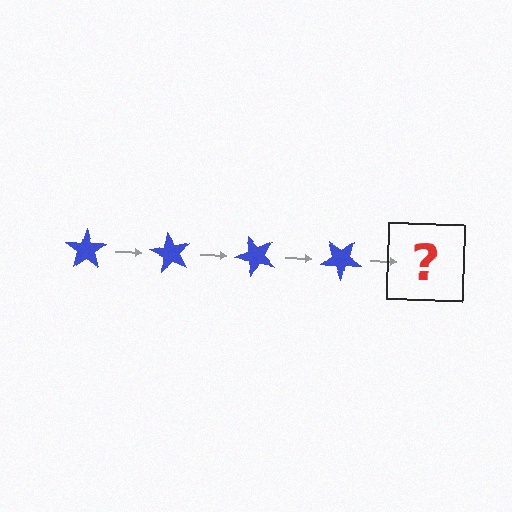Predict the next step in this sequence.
The next step is a blue star rotated 240 degrees.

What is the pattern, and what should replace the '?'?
The pattern is that the star rotates 60 degrees each step. The '?' should be a blue star rotated 240 degrees.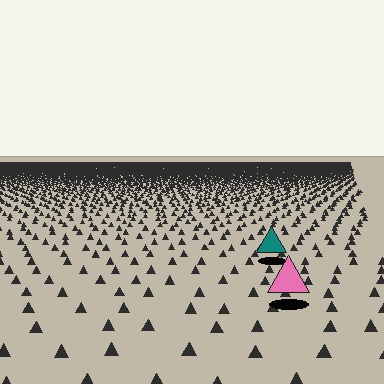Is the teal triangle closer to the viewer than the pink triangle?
No. The pink triangle is closer — you can tell from the texture gradient: the ground texture is coarser near it.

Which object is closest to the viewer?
The pink triangle is closest. The texture marks near it are larger and more spread out.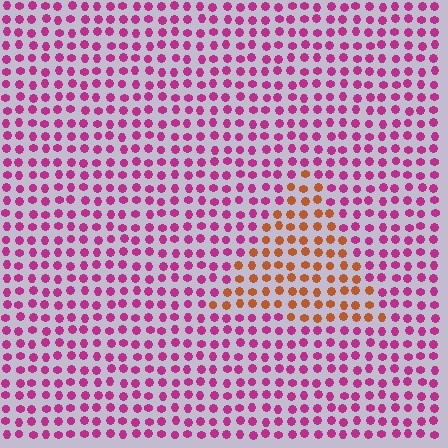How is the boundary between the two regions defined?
The boundary is defined purely by a slight shift in hue (about 60 degrees). Spacing, size, and orientation are identical on both sides.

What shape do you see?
I see a triangle.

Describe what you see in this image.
The image is filled with small magenta elements in a uniform arrangement. A triangle-shaped region is visible where the elements are tinted to a slightly different hue, forming a subtle color boundary.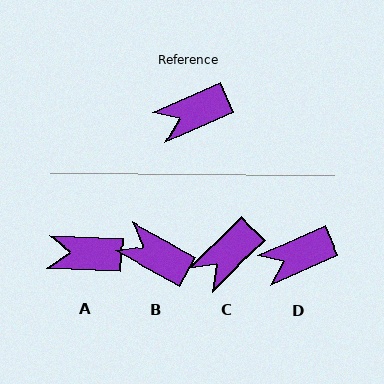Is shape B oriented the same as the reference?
No, it is off by about 53 degrees.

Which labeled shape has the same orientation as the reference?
D.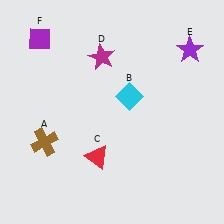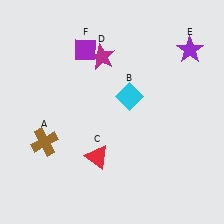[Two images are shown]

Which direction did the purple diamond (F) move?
The purple diamond (F) moved right.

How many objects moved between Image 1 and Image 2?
1 object moved between the two images.